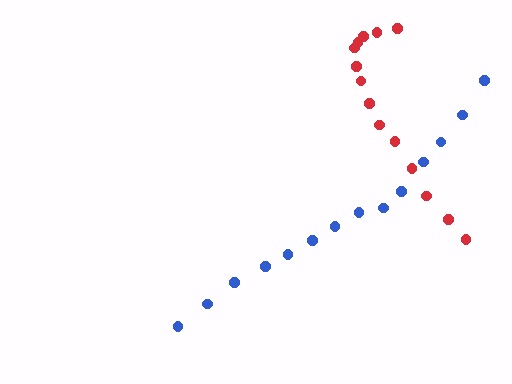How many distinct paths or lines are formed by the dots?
There are 2 distinct paths.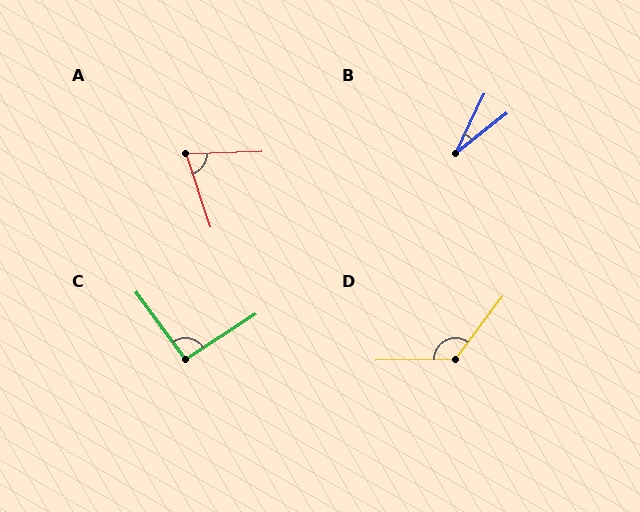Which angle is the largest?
D, at approximately 128 degrees.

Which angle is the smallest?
B, at approximately 26 degrees.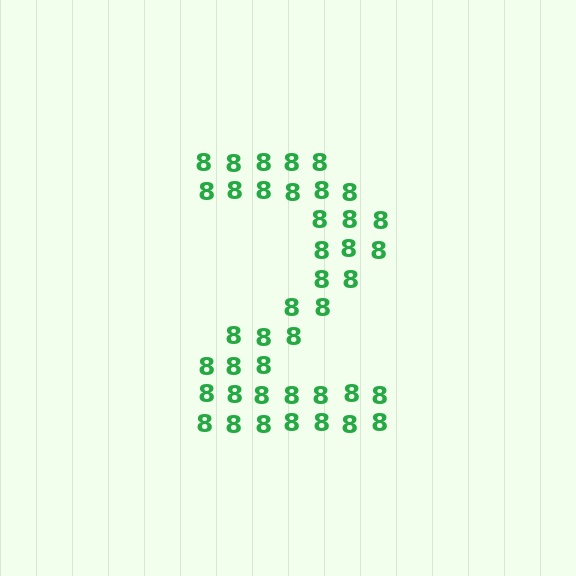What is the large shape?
The large shape is the digit 2.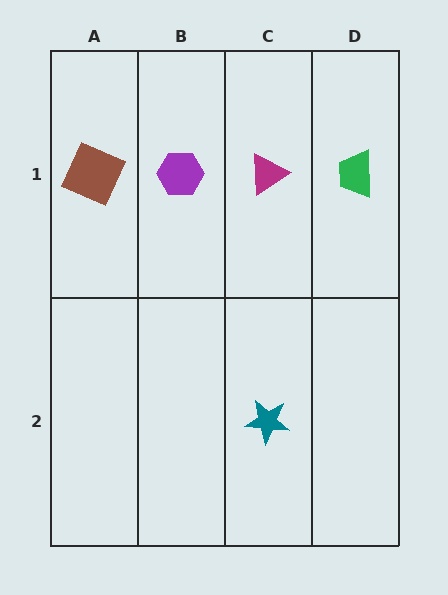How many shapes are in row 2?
1 shape.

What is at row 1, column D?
A green trapezoid.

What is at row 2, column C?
A teal star.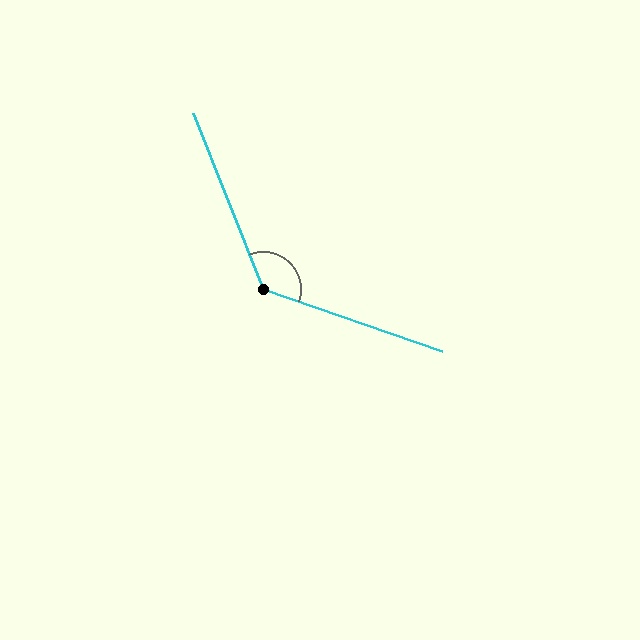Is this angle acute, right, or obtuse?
It is obtuse.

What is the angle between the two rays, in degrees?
Approximately 131 degrees.